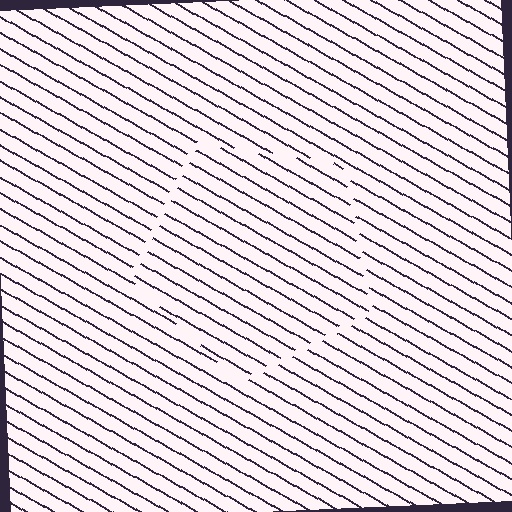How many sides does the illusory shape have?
5 sides — the line-ends trace a pentagon.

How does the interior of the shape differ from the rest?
The interior of the shape contains the same grating, shifted by half a period — the contour is defined by the phase discontinuity where line-ends from the inner and outer gratings abut.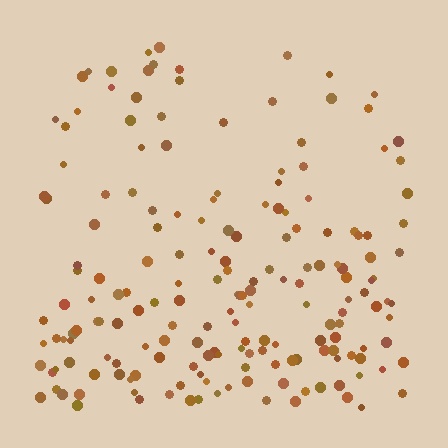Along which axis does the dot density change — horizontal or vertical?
Vertical.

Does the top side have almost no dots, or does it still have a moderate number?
Still a moderate number, just noticeably fewer than the bottom.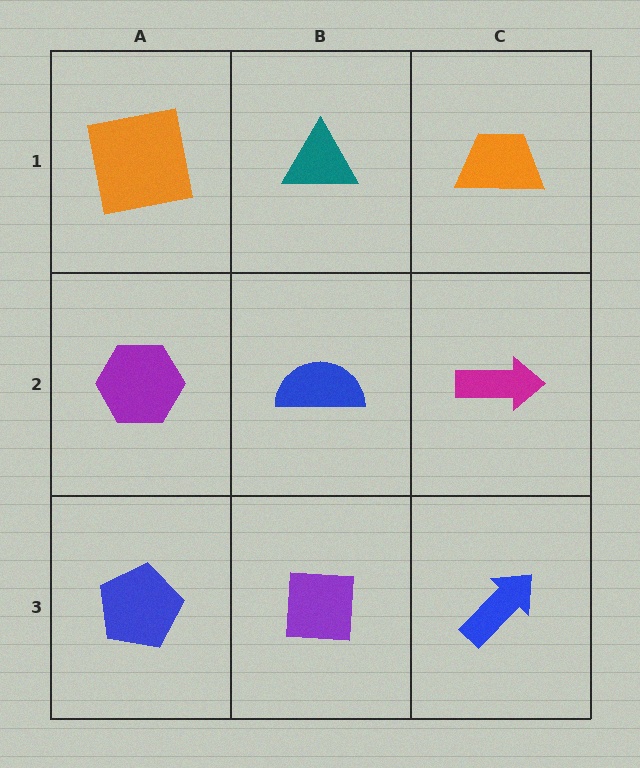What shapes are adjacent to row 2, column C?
An orange trapezoid (row 1, column C), a blue arrow (row 3, column C), a blue semicircle (row 2, column B).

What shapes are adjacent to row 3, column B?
A blue semicircle (row 2, column B), a blue pentagon (row 3, column A), a blue arrow (row 3, column C).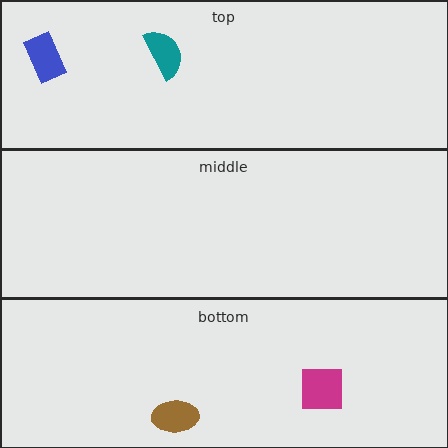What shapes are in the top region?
The blue rectangle, the teal semicircle.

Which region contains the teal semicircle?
The top region.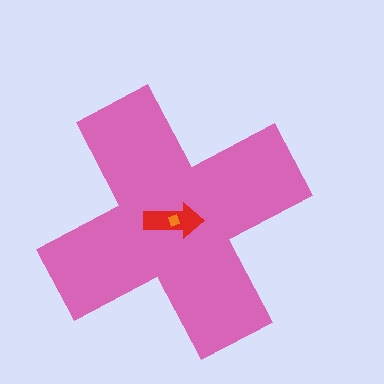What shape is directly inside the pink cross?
The red arrow.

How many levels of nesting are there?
3.